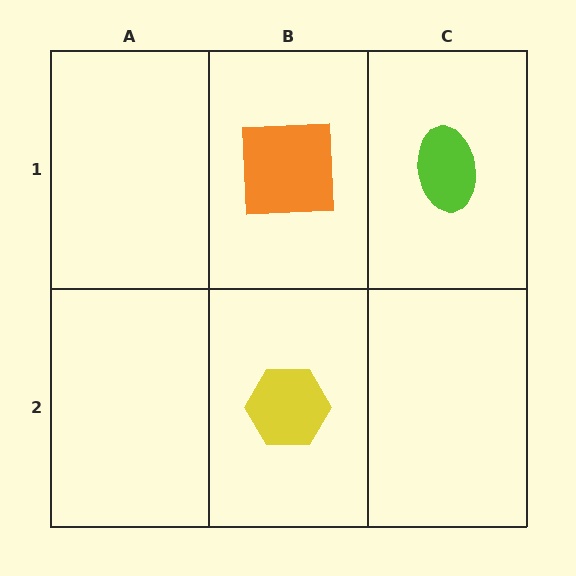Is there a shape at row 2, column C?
No, that cell is empty.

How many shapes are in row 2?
1 shape.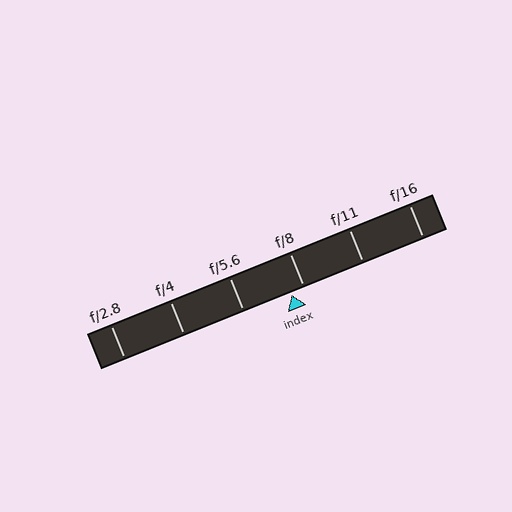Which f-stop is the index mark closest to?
The index mark is closest to f/8.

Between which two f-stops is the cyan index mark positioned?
The index mark is between f/5.6 and f/8.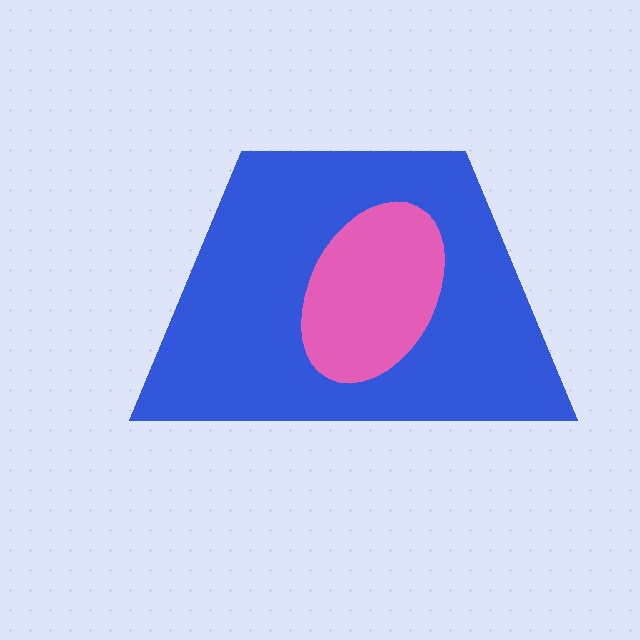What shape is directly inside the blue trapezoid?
The pink ellipse.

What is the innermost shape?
The pink ellipse.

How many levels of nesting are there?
2.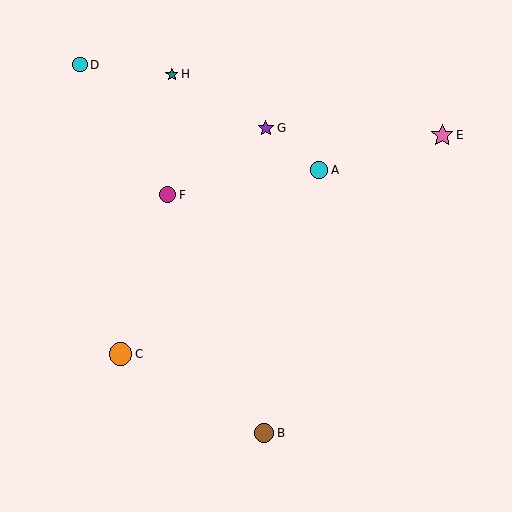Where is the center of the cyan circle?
The center of the cyan circle is at (319, 170).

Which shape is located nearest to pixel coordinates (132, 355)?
The orange circle (labeled C) at (121, 354) is nearest to that location.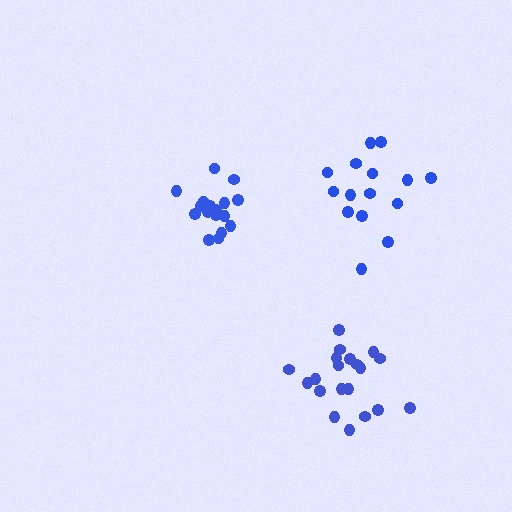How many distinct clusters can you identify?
There are 3 distinct clusters.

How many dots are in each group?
Group 1: 17 dots, Group 2: 15 dots, Group 3: 20 dots (52 total).